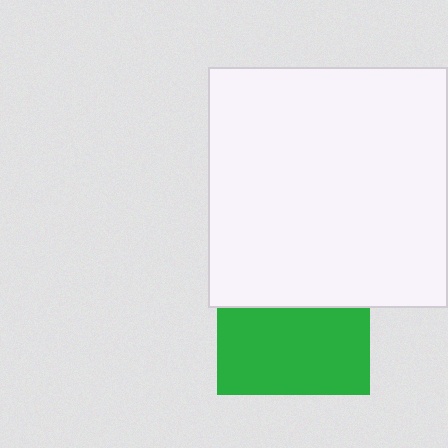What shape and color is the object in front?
The object in front is a white square.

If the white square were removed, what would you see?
You would see the complete green square.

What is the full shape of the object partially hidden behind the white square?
The partially hidden object is a green square.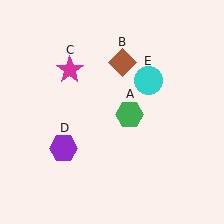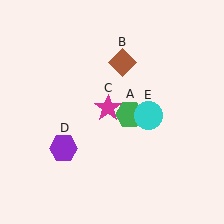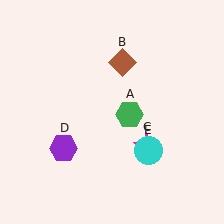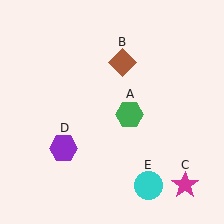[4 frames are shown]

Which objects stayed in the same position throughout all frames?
Green hexagon (object A) and brown diamond (object B) and purple hexagon (object D) remained stationary.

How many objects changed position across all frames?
2 objects changed position: magenta star (object C), cyan circle (object E).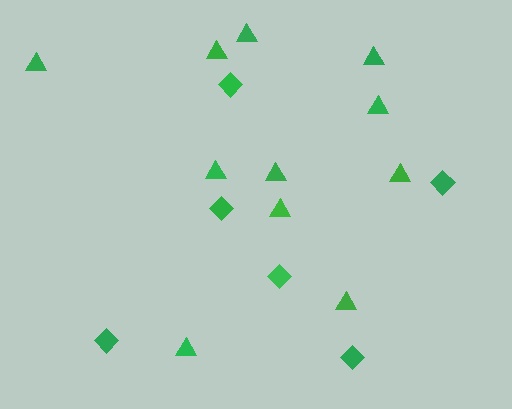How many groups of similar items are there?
There are 2 groups: one group of triangles (11) and one group of diamonds (6).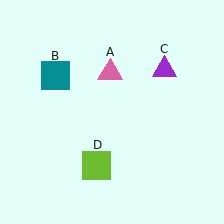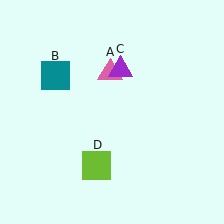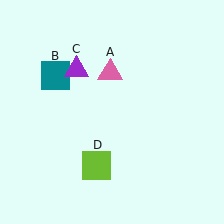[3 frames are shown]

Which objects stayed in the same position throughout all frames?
Pink triangle (object A) and teal square (object B) and lime square (object D) remained stationary.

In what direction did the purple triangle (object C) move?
The purple triangle (object C) moved left.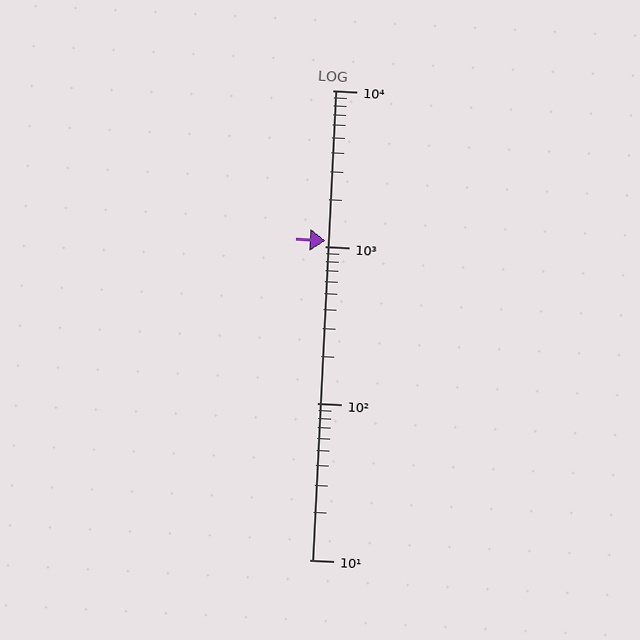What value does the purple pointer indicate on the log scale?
The pointer indicates approximately 1100.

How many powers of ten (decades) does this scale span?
The scale spans 3 decades, from 10 to 10000.